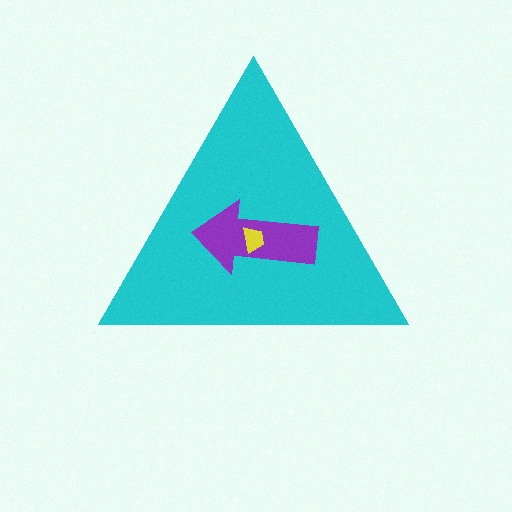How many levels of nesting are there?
3.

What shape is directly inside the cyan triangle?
The purple arrow.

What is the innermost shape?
The yellow trapezoid.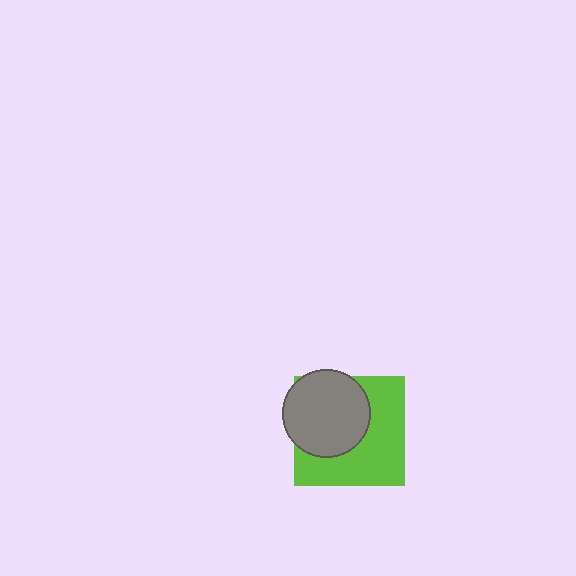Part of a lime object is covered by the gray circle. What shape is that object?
It is a square.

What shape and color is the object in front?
The object in front is a gray circle.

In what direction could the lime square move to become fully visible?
The lime square could move toward the lower-right. That would shift it out from behind the gray circle entirely.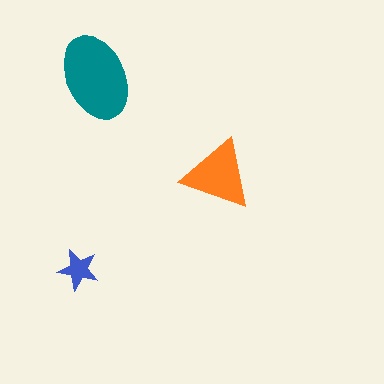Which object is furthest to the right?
The orange triangle is rightmost.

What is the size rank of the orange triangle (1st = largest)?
2nd.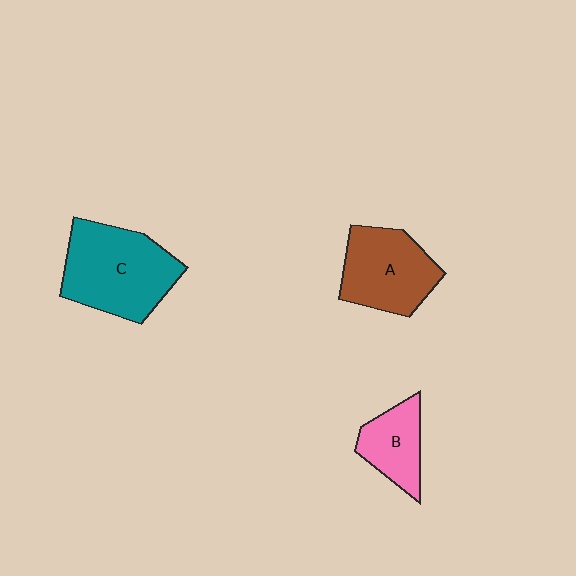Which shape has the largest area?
Shape C (teal).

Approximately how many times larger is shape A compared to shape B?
Approximately 1.6 times.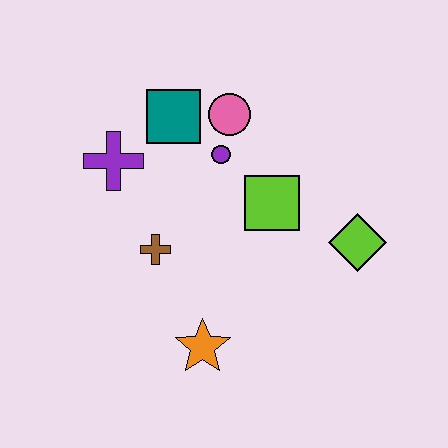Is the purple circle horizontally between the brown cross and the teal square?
No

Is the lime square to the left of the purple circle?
No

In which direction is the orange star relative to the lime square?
The orange star is below the lime square.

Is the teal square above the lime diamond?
Yes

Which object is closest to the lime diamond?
The lime square is closest to the lime diamond.